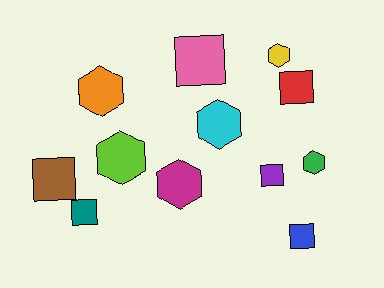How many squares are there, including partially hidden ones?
There are 6 squares.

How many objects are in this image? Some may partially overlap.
There are 12 objects.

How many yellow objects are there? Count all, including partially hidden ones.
There is 1 yellow object.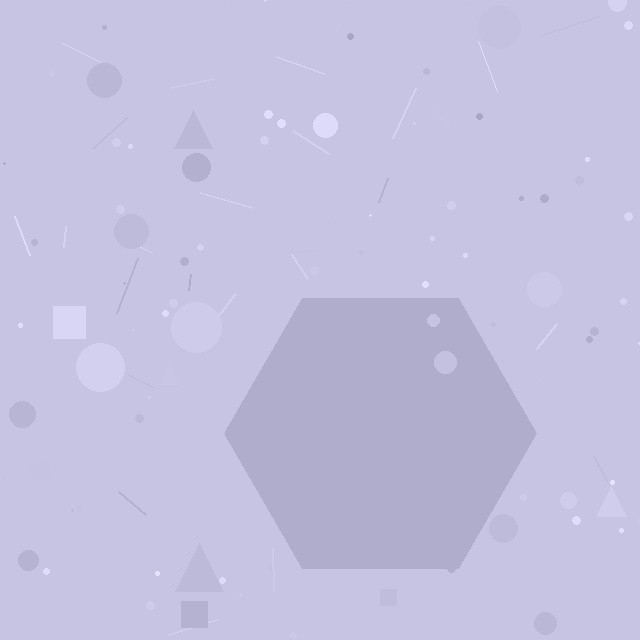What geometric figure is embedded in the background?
A hexagon is embedded in the background.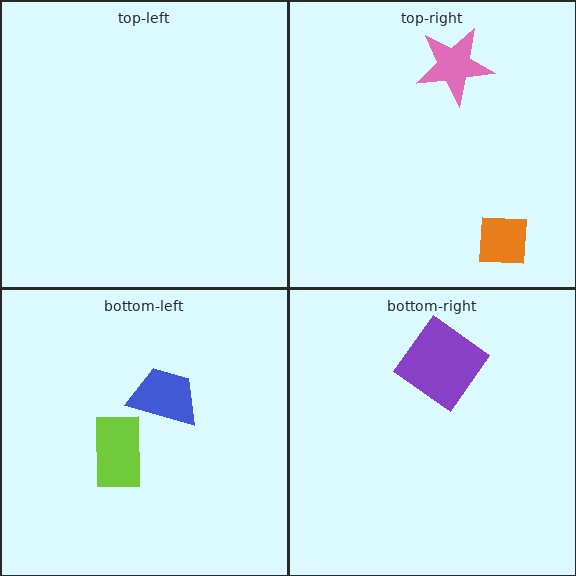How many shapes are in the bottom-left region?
2.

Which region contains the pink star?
The top-right region.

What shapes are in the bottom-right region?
The purple diamond.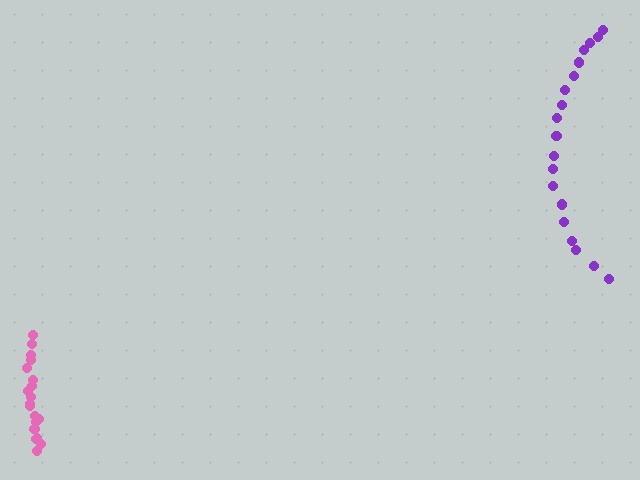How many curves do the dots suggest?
There are 2 distinct paths.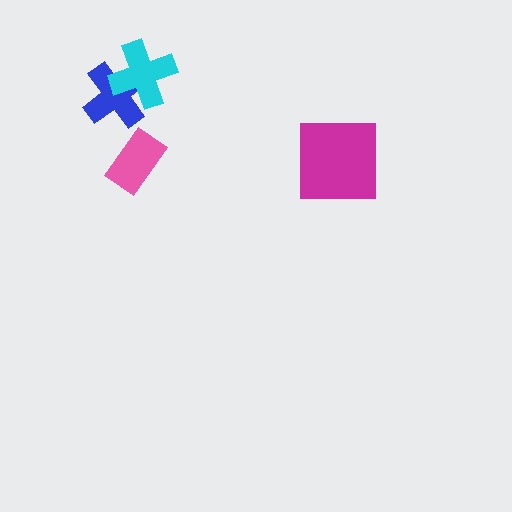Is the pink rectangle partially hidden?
No, no other shape covers it.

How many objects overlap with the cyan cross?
1 object overlaps with the cyan cross.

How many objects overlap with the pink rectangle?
0 objects overlap with the pink rectangle.